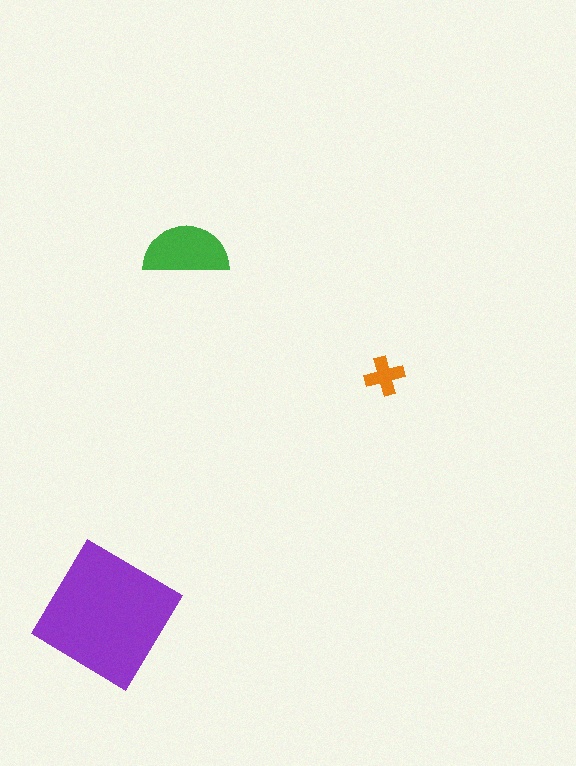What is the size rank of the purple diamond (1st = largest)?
1st.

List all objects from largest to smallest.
The purple diamond, the green semicircle, the orange cross.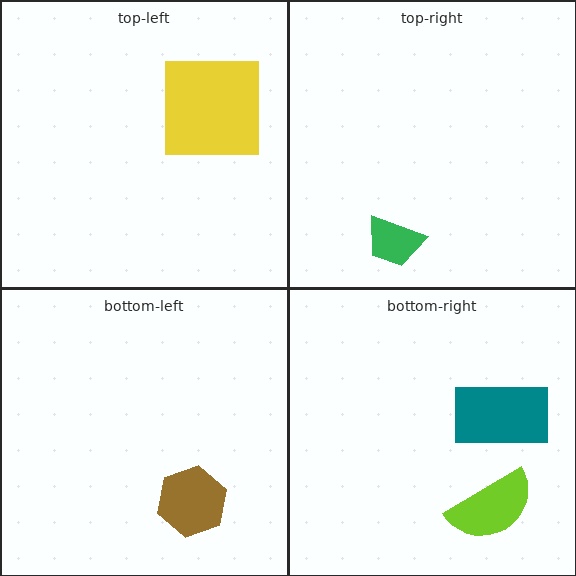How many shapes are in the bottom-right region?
2.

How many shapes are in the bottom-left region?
1.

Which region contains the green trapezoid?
The top-right region.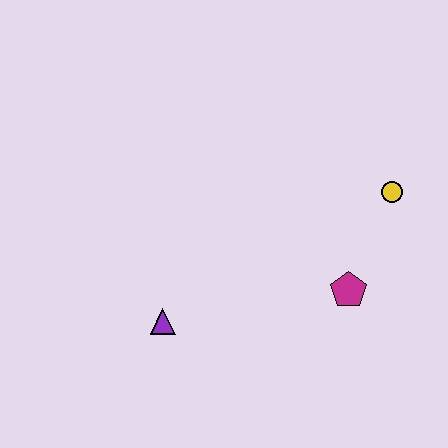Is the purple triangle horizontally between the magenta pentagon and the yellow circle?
No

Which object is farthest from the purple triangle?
The yellow circle is farthest from the purple triangle.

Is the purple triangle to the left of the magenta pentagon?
Yes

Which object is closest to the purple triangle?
The magenta pentagon is closest to the purple triangle.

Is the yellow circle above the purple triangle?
Yes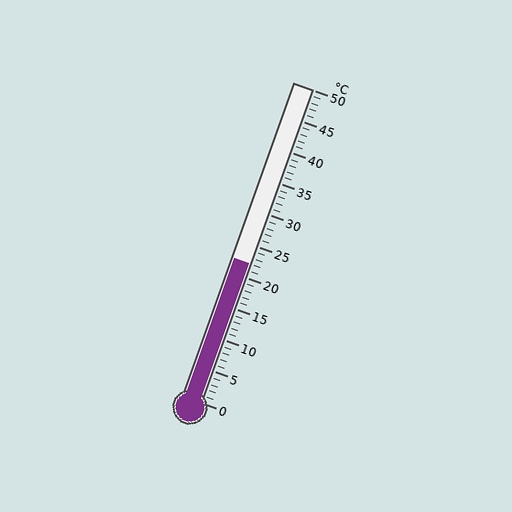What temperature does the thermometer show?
The thermometer shows approximately 22°C.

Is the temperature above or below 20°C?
The temperature is above 20°C.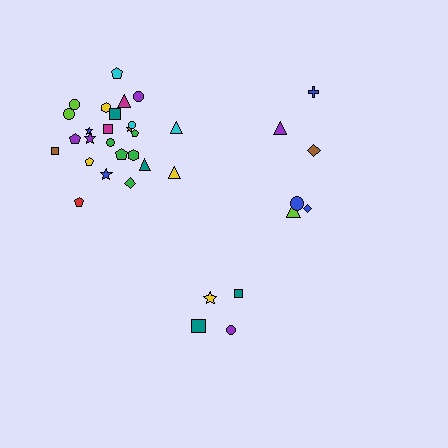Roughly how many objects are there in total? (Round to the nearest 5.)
Roughly 35 objects in total.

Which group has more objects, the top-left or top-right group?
The top-left group.